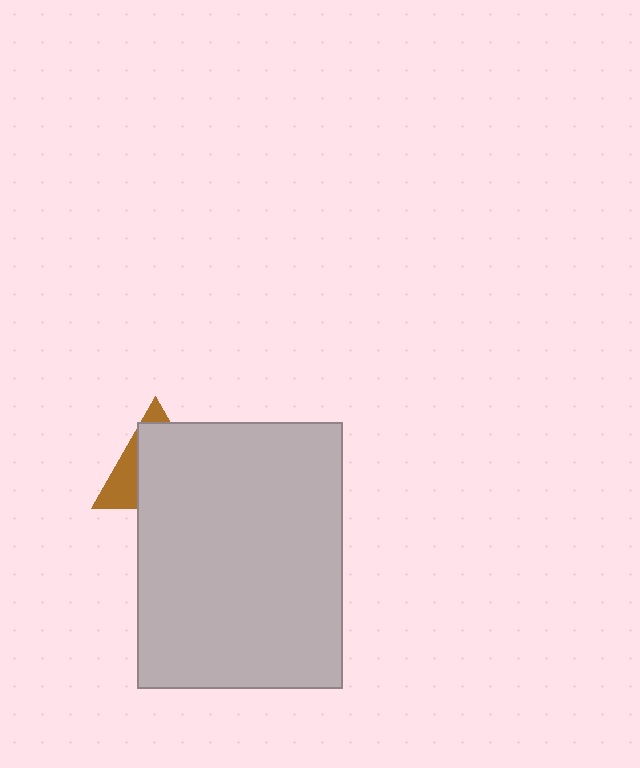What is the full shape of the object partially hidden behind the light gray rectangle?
The partially hidden object is a brown triangle.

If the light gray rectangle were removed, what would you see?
You would see the complete brown triangle.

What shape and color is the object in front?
The object in front is a light gray rectangle.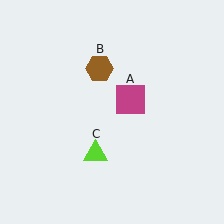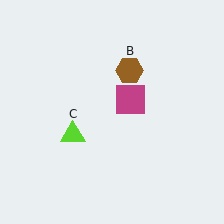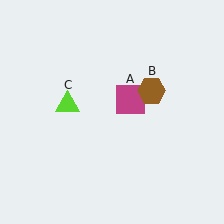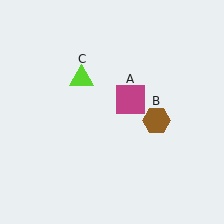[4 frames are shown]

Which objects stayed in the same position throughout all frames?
Magenta square (object A) remained stationary.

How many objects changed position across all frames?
2 objects changed position: brown hexagon (object B), lime triangle (object C).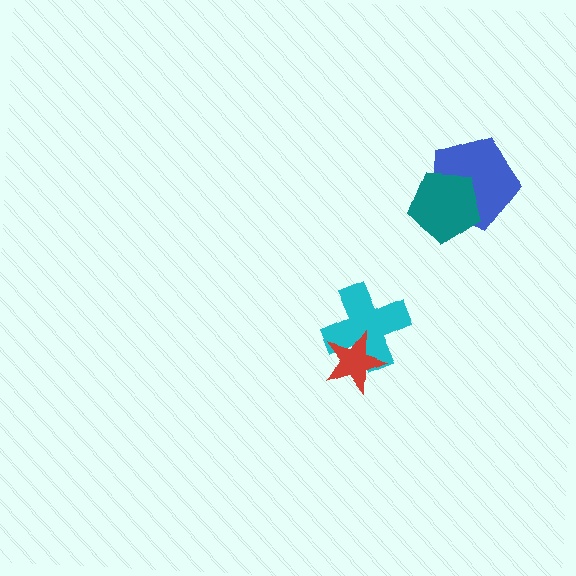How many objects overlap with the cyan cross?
1 object overlaps with the cyan cross.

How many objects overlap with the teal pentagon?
1 object overlaps with the teal pentagon.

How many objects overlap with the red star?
1 object overlaps with the red star.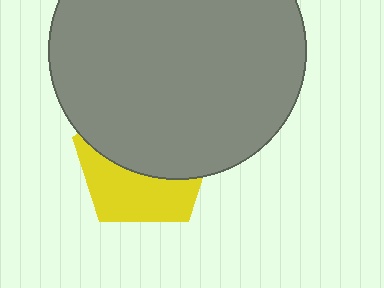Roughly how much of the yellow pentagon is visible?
A small part of it is visible (roughly 42%).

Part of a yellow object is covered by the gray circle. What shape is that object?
It is a pentagon.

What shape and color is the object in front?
The object in front is a gray circle.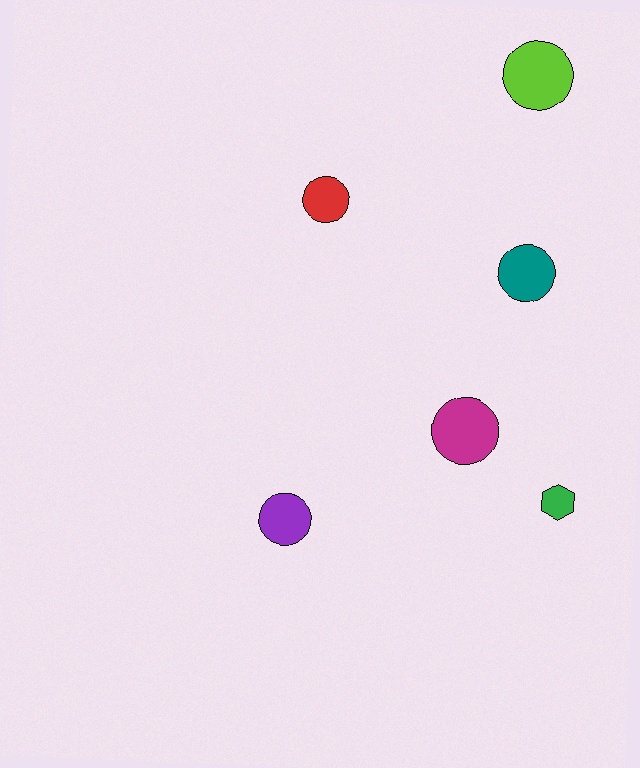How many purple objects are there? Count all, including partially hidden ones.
There is 1 purple object.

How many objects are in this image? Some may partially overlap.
There are 6 objects.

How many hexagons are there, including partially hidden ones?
There is 1 hexagon.